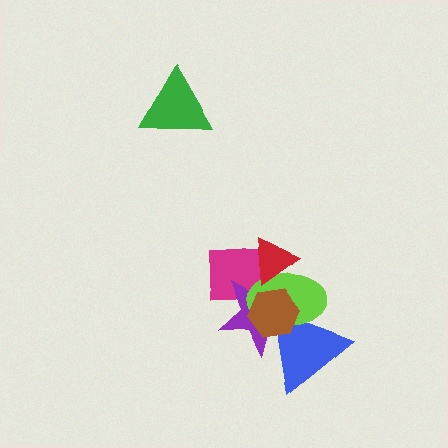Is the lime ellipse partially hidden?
Yes, it is partially covered by another shape.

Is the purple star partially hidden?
Yes, it is partially covered by another shape.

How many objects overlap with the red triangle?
3 objects overlap with the red triangle.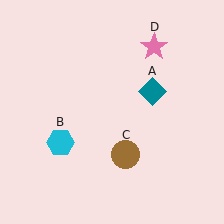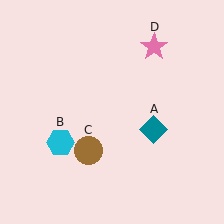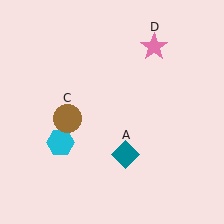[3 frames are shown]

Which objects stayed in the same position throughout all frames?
Cyan hexagon (object B) and pink star (object D) remained stationary.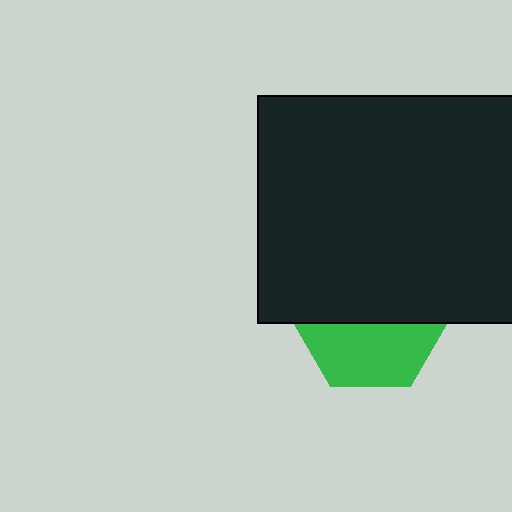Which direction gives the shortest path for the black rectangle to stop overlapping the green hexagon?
Moving up gives the shortest separation.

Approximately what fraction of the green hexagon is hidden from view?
Roughly 56% of the green hexagon is hidden behind the black rectangle.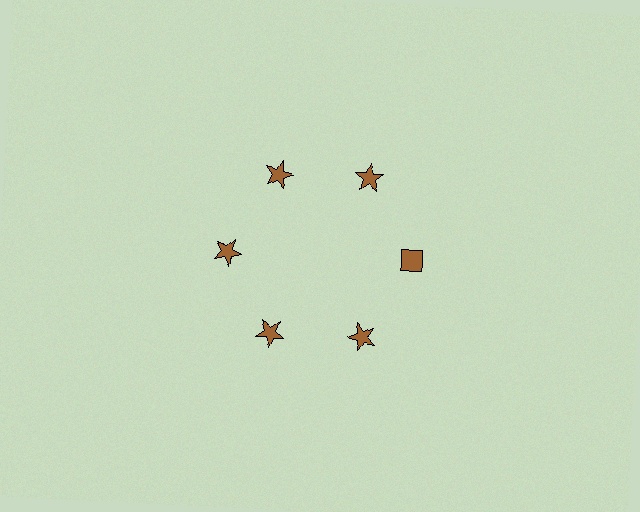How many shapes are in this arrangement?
There are 6 shapes arranged in a ring pattern.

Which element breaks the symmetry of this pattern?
The brown diamond at roughly the 3 o'clock position breaks the symmetry. All other shapes are brown stars.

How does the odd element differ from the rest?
It has a different shape: diamond instead of star.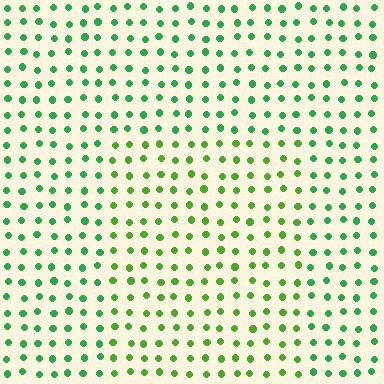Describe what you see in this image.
The image is filled with small green elements in a uniform arrangement. A rectangle-shaped region is visible where the elements are tinted to a slightly different hue, forming a subtle color boundary.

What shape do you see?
I see a rectangle.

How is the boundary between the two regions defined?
The boundary is defined purely by a slight shift in hue (about 33 degrees). Spacing, size, and orientation are identical on both sides.